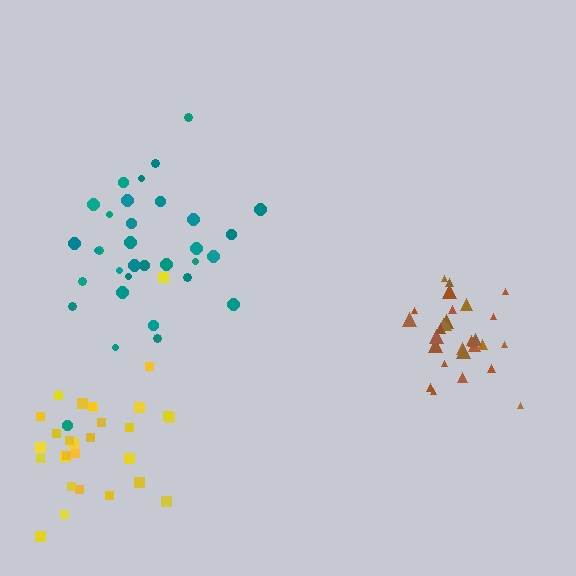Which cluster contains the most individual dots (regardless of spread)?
Teal (33).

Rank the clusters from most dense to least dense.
brown, teal, yellow.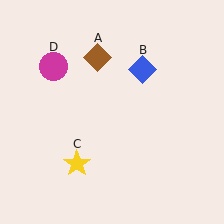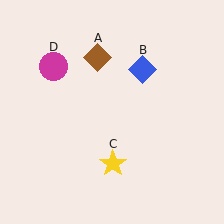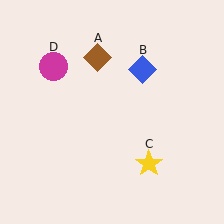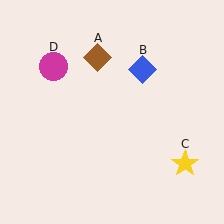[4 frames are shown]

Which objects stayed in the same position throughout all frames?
Brown diamond (object A) and blue diamond (object B) and magenta circle (object D) remained stationary.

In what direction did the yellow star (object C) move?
The yellow star (object C) moved right.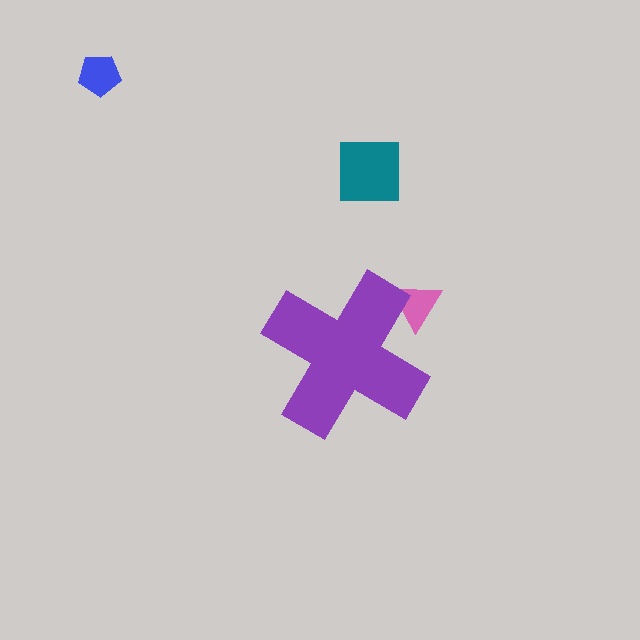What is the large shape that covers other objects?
A purple cross.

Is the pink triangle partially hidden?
Yes, the pink triangle is partially hidden behind the purple cross.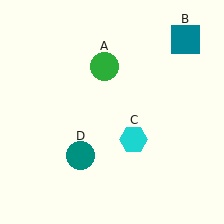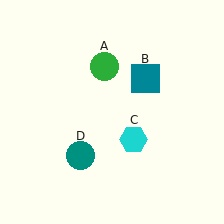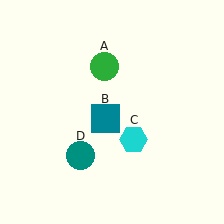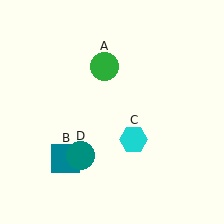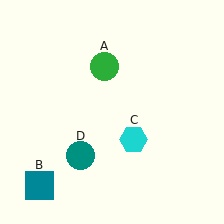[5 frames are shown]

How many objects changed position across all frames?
1 object changed position: teal square (object B).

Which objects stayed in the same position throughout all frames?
Green circle (object A) and cyan hexagon (object C) and teal circle (object D) remained stationary.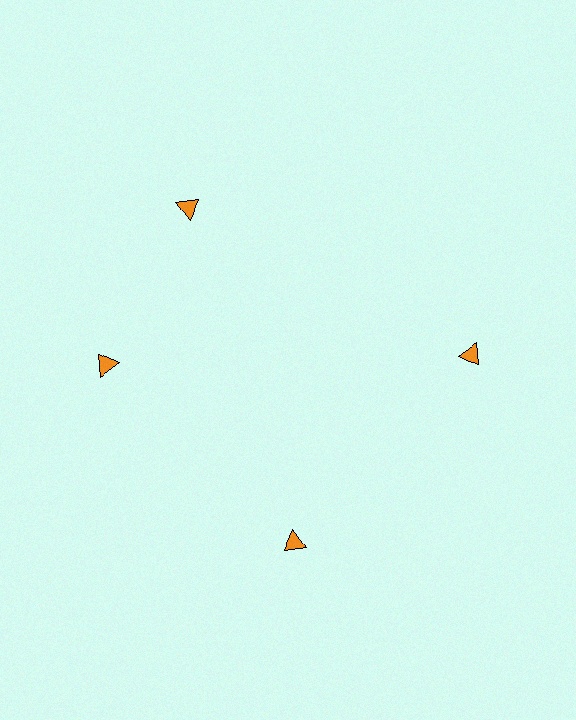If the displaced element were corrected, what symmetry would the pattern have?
It would have 4-fold rotational symmetry — the pattern would map onto itself every 90 degrees.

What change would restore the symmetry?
The symmetry would be restored by rotating it back into even spacing with its neighbors so that all 4 triangles sit at equal angles and equal distance from the center.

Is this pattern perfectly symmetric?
No. The 4 orange triangles are arranged in a ring, but one element near the 12 o'clock position is rotated out of alignment along the ring, breaking the 4-fold rotational symmetry.